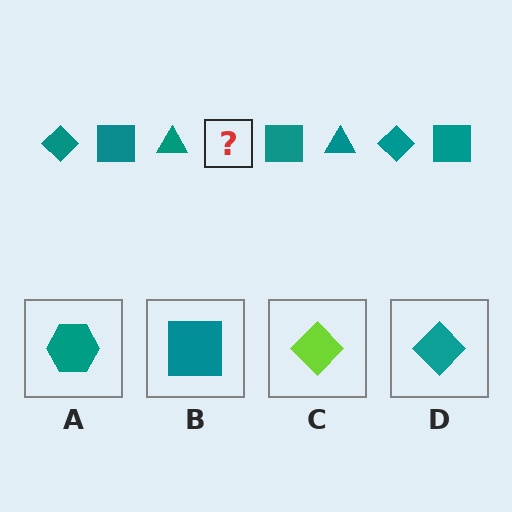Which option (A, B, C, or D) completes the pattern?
D.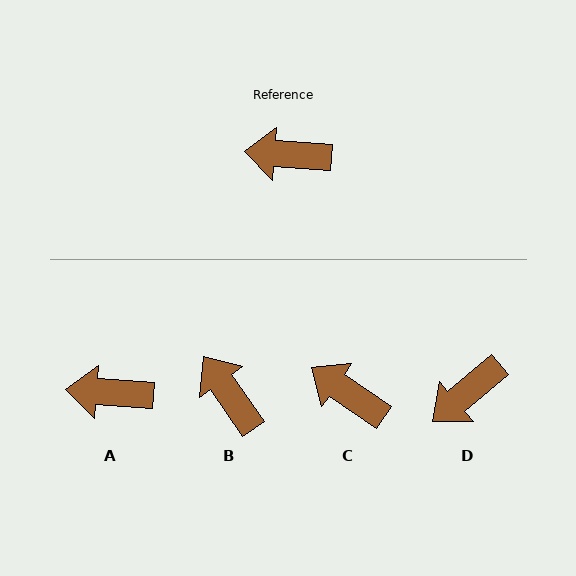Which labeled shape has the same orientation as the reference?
A.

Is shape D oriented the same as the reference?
No, it is off by about 44 degrees.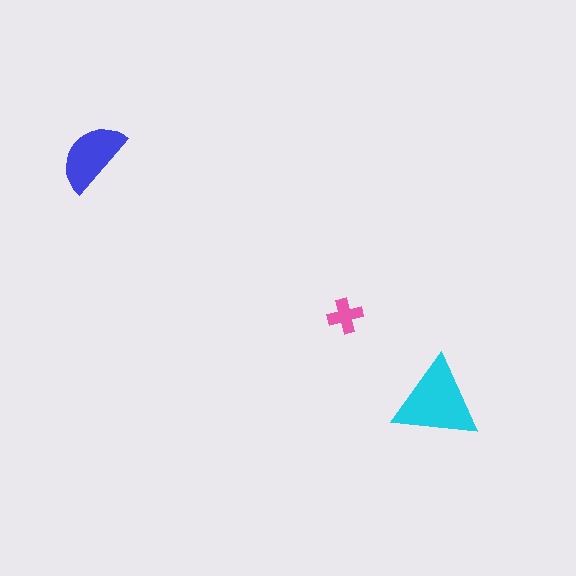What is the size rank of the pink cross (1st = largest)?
3rd.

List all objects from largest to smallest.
The cyan triangle, the blue semicircle, the pink cross.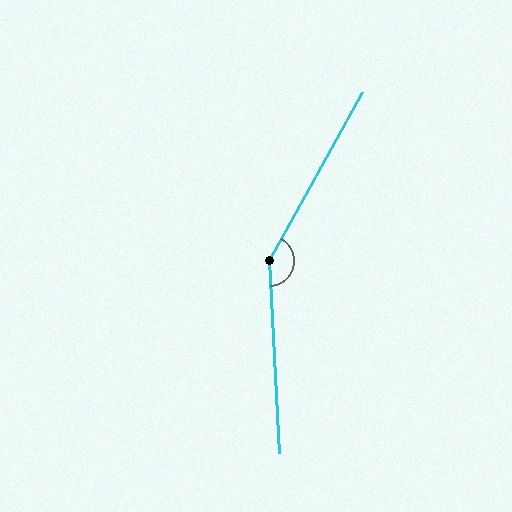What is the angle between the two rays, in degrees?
Approximately 148 degrees.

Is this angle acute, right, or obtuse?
It is obtuse.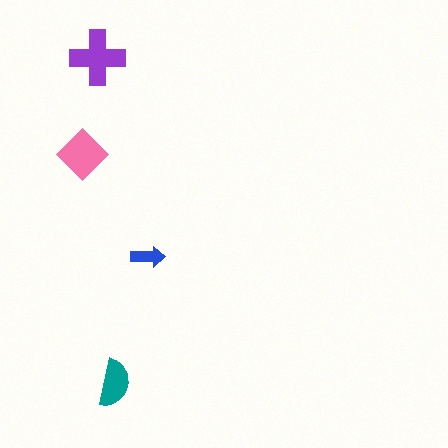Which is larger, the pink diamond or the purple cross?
The purple cross.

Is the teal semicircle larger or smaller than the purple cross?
Smaller.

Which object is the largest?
The purple cross.